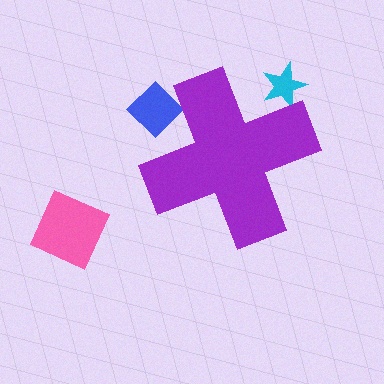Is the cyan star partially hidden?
Yes, the cyan star is partially hidden behind the purple cross.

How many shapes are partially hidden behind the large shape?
2 shapes are partially hidden.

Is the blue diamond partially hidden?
Yes, the blue diamond is partially hidden behind the purple cross.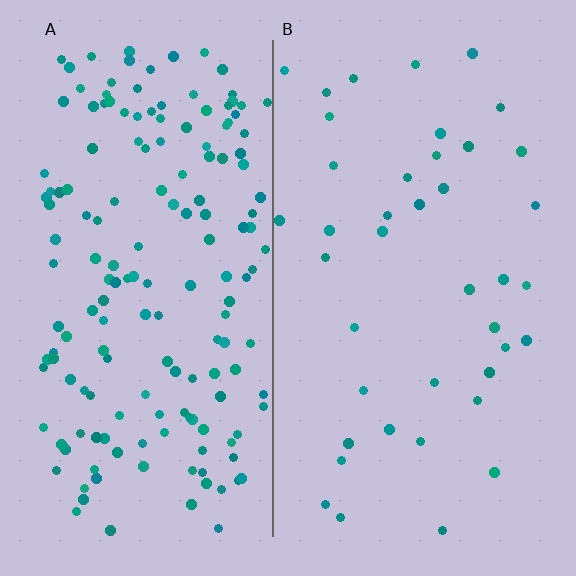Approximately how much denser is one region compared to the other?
Approximately 4.1× — region A over region B.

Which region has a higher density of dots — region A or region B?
A (the left).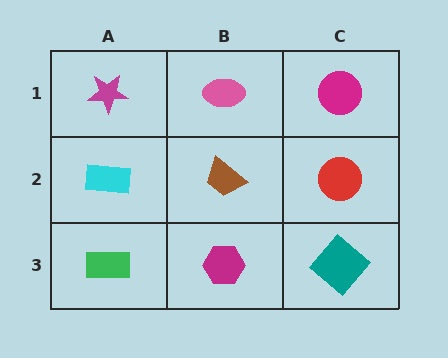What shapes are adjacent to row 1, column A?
A cyan rectangle (row 2, column A), a pink ellipse (row 1, column B).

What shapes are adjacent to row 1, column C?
A red circle (row 2, column C), a pink ellipse (row 1, column B).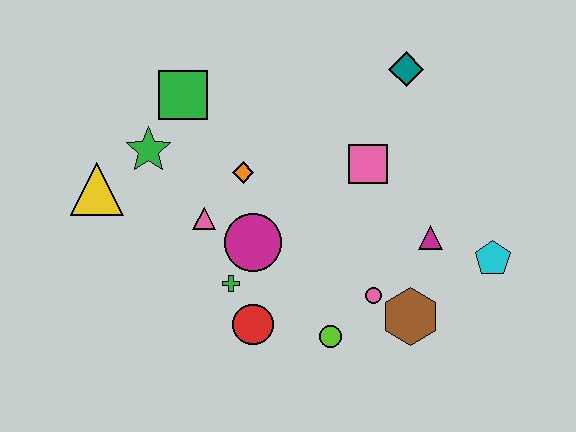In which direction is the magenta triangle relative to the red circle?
The magenta triangle is to the right of the red circle.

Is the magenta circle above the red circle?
Yes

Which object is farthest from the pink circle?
The yellow triangle is farthest from the pink circle.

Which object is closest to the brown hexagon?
The pink circle is closest to the brown hexagon.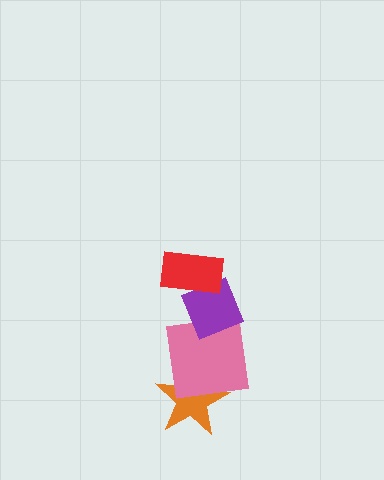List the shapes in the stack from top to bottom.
From top to bottom: the red rectangle, the purple diamond, the pink square, the orange star.